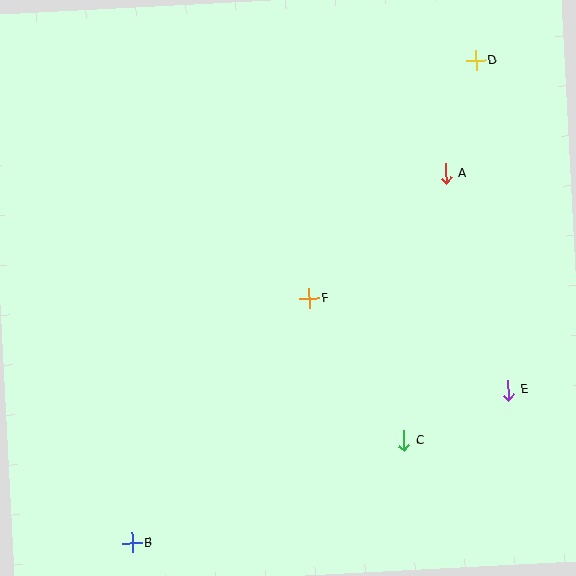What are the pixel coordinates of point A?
Point A is at (446, 173).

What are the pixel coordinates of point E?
Point E is at (508, 390).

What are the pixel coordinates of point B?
Point B is at (132, 543).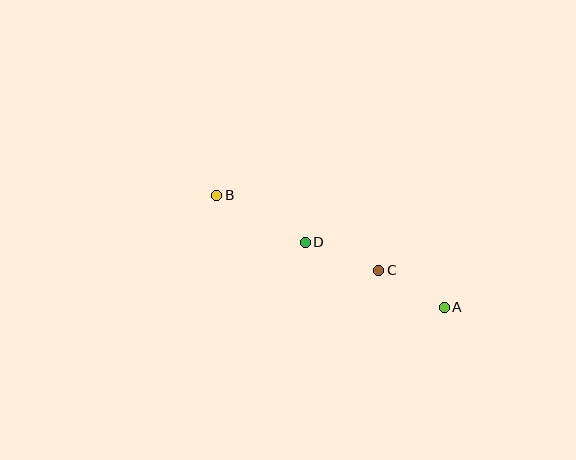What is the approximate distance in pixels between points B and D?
The distance between B and D is approximately 100 pixels.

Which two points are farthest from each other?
Points A and B are farthest from each other.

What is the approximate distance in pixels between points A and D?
The distance between A and D is approximately 154 pixels.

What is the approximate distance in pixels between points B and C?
The distance between B and C is approximately 179 pixels.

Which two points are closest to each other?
Points A and C are closest to each other.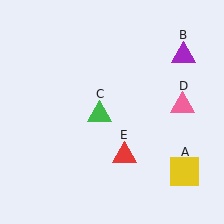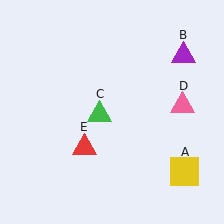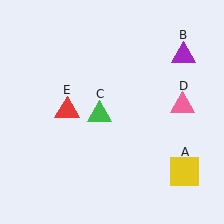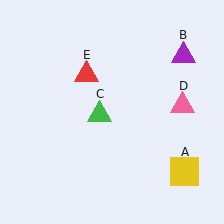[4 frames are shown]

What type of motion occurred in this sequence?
The red triangle (object E) rotated clockwise around the center of the scene.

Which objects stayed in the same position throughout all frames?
Yellow square (object A) and purple triangle (object B) and green triangle (object C) and pink triangle (object D) remained stationary.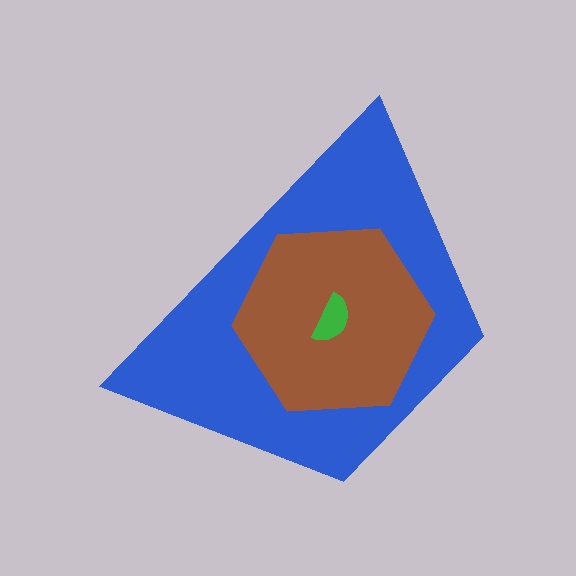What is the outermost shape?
The blue trapezoid.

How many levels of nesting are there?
3.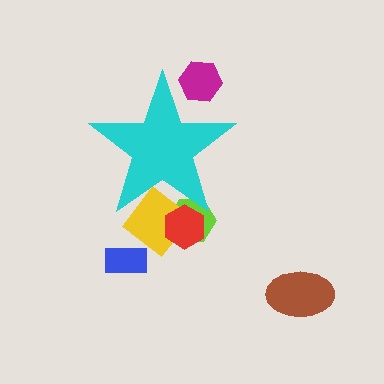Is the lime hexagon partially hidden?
Yes, the lime hexagon is partially hidden behind the cyan star.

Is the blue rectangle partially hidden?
No, the blue rectangle is fully visible.